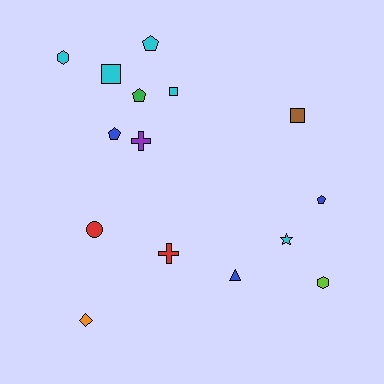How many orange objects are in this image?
There is 1 orange object.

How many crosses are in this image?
There are 2 crosses.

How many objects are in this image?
There are 15 objects.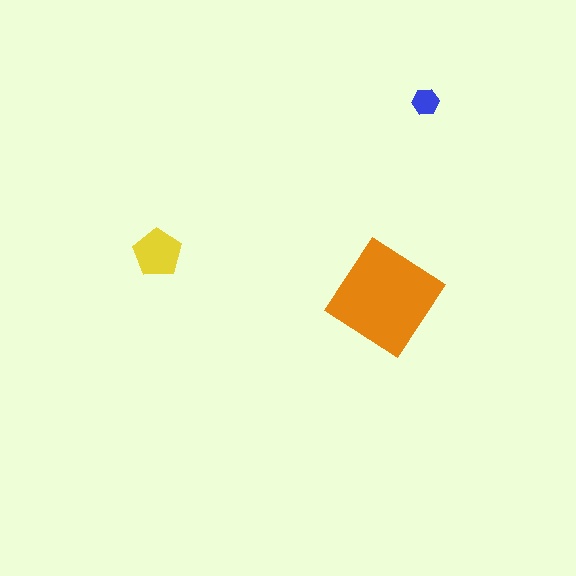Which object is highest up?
The blue hexagon is topmost.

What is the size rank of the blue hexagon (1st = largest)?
3rd.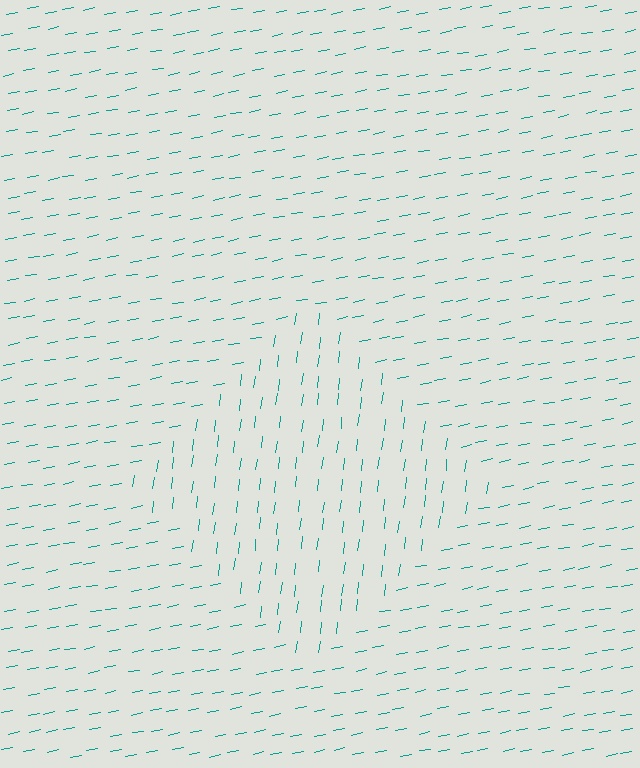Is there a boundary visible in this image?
Yes, there is a texture boundary formed by a change in line orientation.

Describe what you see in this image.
The image is filled with small teal line segments. A diamond region in the image has lines oriented differently from the surrounding lines, creating a visible texture boundary.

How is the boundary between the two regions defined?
The boundary is defined purely by a change in line orientation (approximately 72 degrees difference). All lines are the same color and thickness.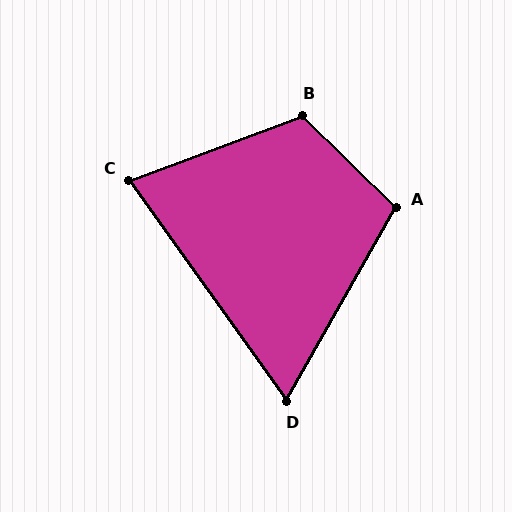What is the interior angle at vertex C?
Approximately 75 degrees (acute).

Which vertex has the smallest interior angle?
D, at approximately 65 degrees.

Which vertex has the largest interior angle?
B, at approximately 115 degrees.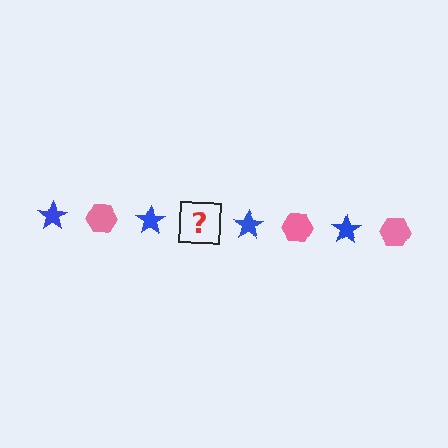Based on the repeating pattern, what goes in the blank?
The blank should be a pink hexagon.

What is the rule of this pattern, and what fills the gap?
The rule is that the pattern alternates between blue star and pink hexagon. The gap should be filled with a pink hexagon.